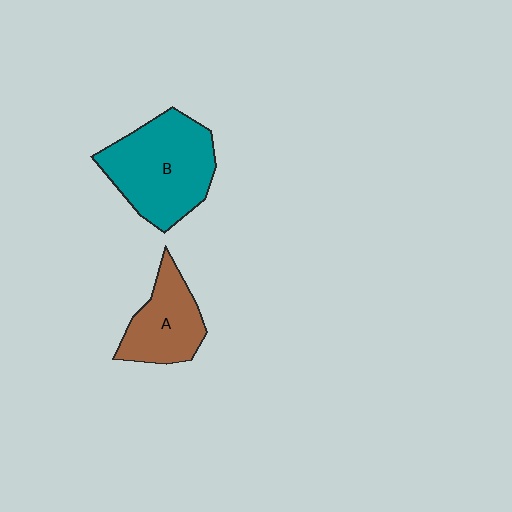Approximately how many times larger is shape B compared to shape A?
Approximately 1.6 times.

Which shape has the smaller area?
Shape A (brown).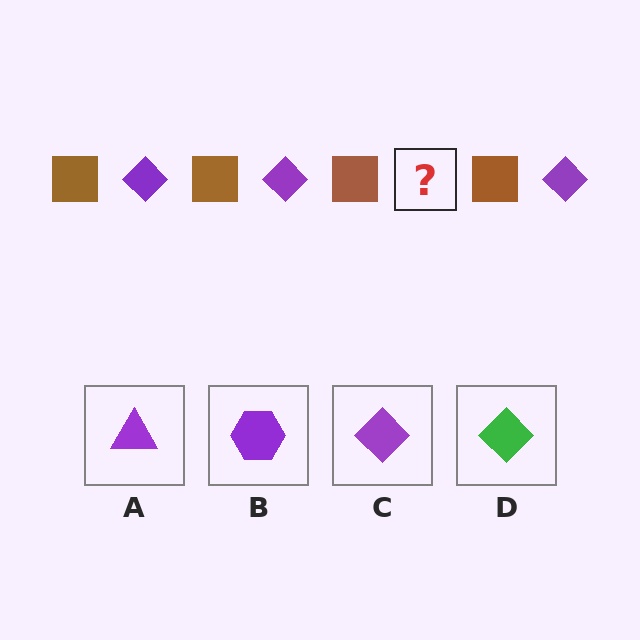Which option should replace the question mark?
Option C.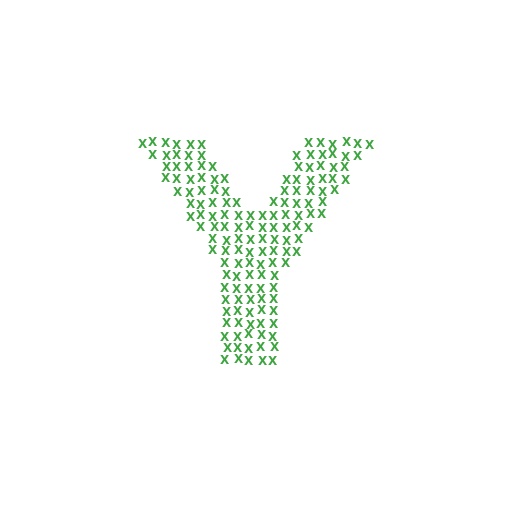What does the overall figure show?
The overall figure shows the letter Y.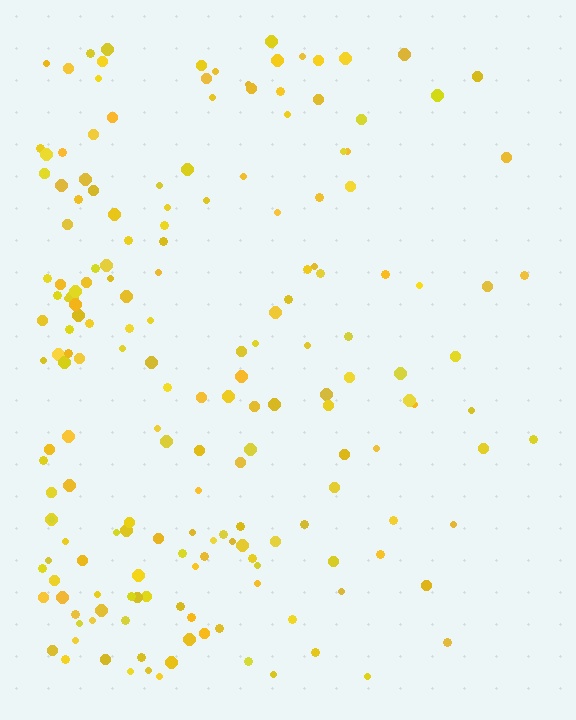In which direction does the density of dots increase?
From right to left, with the left side densest.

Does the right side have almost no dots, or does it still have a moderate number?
Still a moderate number, just noticeably fewer than the left.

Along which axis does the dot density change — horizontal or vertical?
Horizontal.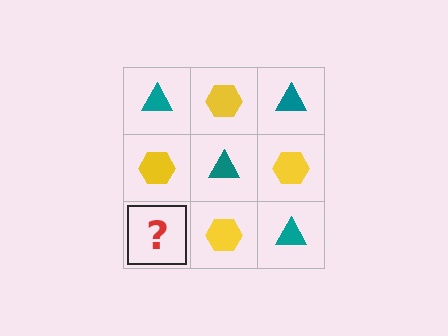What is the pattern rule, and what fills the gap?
The rule is that it alternates teal triangle and yellow hexagon in a checkerboard pattern. The gap should be filled with a teal triangle.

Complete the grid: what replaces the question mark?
The question mark should be replaced with a teal triangle.